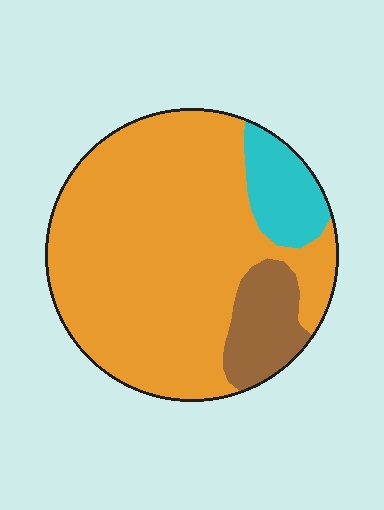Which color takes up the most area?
Orange, at roughly 75%.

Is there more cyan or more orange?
Orange.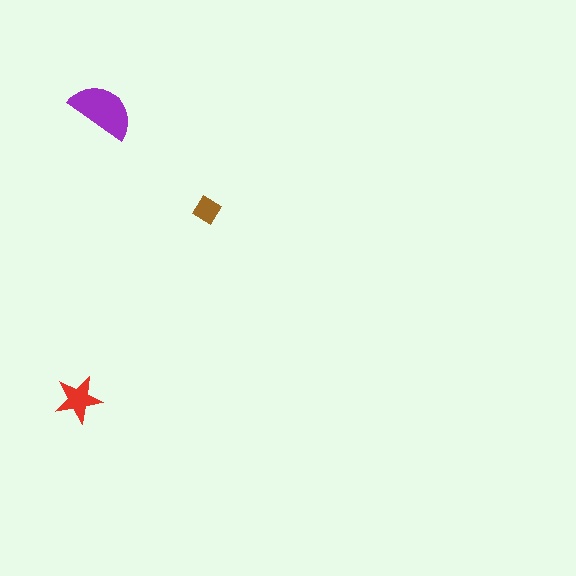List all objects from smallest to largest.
The brown diamond, the red star, the purple semicircle.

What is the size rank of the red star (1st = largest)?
2nd.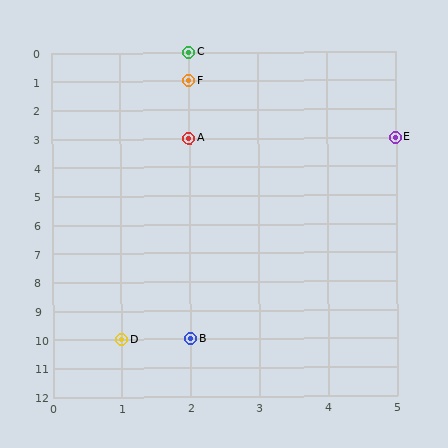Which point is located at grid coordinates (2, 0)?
Point C is at (2, 0).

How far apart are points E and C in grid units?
Points E and C are 3 columns and 3 rows apart (about 4.2 grid units diagonally).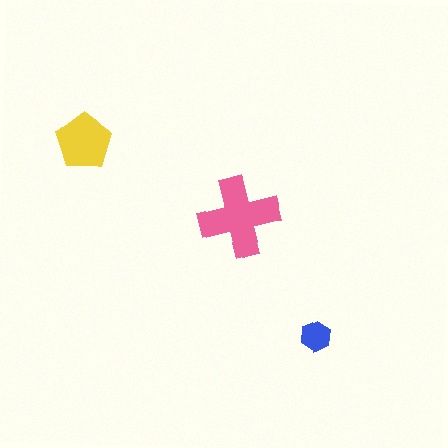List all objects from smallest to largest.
The blue hexagon, the yellow pentagon, the pink cross.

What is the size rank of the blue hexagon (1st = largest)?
3rd.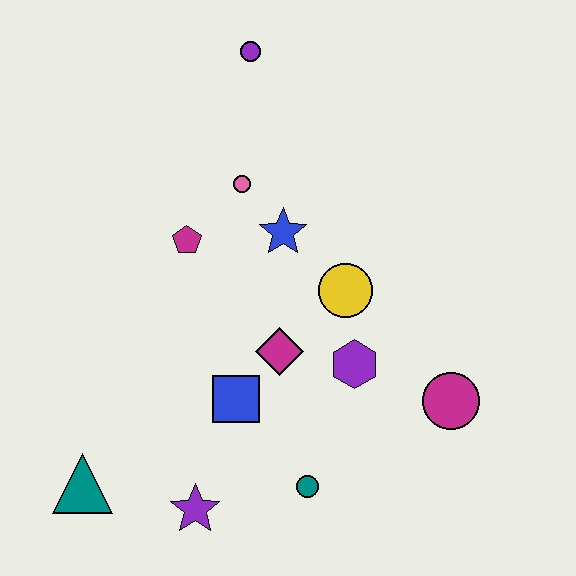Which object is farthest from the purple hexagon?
The purple circle is farthest from the purple hexagon.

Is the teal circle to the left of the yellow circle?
Yes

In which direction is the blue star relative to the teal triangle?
The blue star is above the teal triangle.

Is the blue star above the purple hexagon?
Yes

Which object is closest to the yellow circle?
The purple hexagon is closest to the yellow circle.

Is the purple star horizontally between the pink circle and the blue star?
No